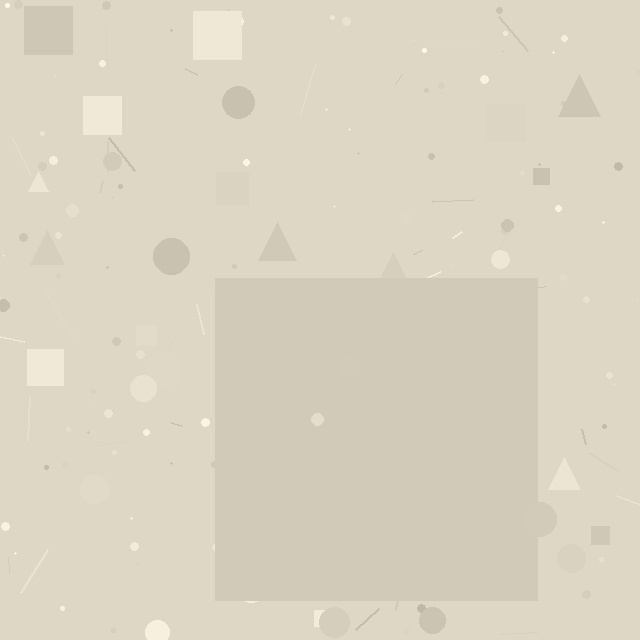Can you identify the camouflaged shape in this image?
The camouflaged shape is a square.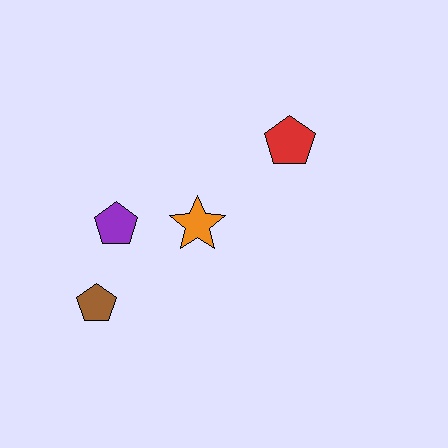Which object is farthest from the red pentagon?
The brown pentagon is farthest from the red pentagon.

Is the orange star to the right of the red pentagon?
No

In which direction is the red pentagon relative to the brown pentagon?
The red pentagon is to the right of the brown pentagon.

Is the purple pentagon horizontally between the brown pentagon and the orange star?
Yes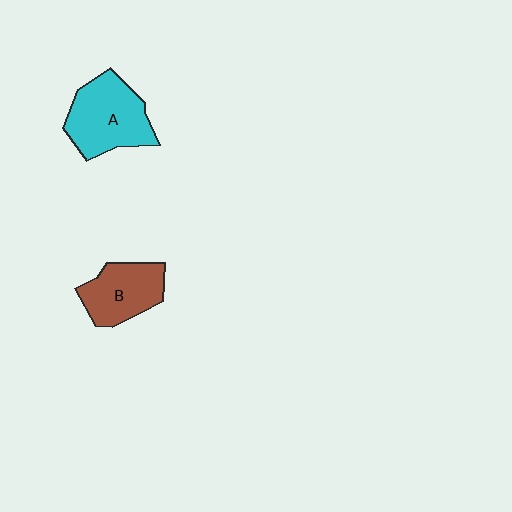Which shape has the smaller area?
Shape B (brown).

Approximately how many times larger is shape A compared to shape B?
Approximately 1.3 times.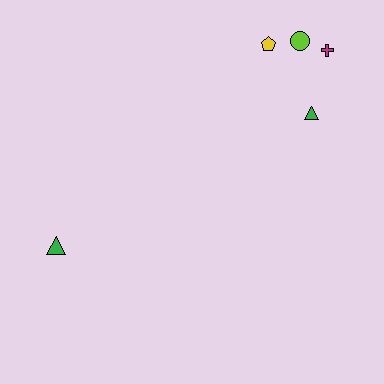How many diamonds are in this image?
There are no diamonds.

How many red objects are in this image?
There are no red objects.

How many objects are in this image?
There are 5 objects.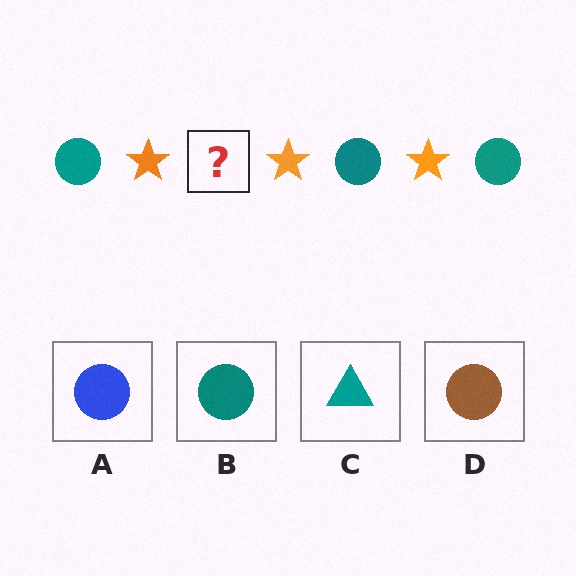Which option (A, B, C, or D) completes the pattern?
B.